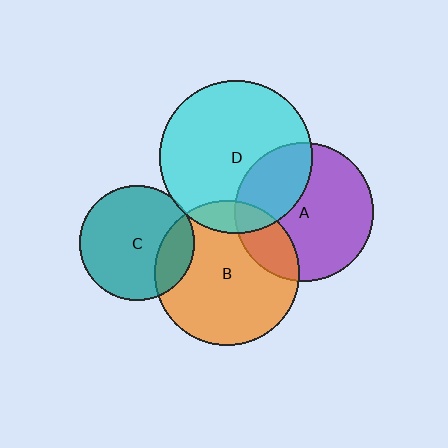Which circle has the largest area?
Circle D (cyan).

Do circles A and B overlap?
Yes.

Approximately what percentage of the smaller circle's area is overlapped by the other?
Approximately 20%.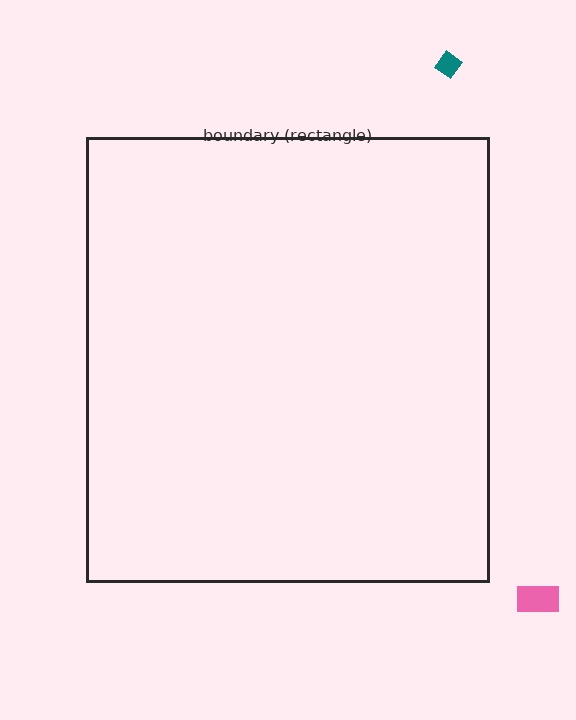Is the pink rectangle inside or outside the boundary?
Outside.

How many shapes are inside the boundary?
0 inside, 2 outside.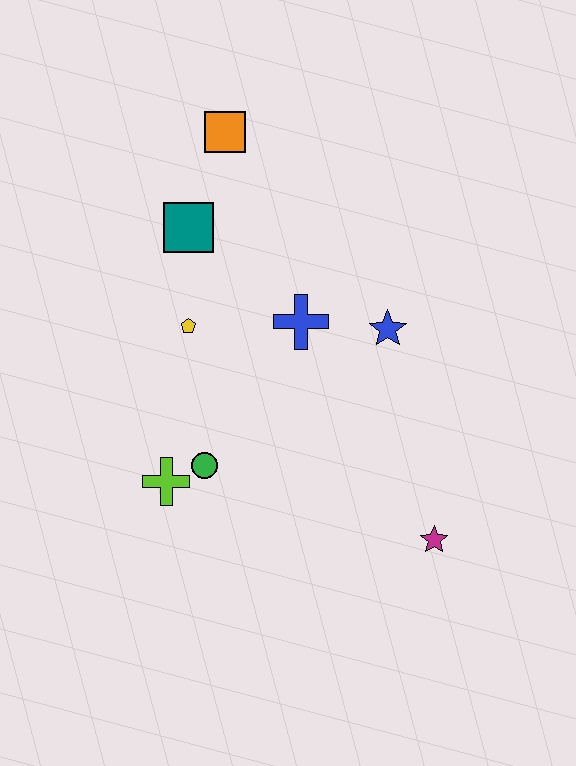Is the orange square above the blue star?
Yes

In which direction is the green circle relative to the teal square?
The green circle is below the teal square.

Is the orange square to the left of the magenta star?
Yes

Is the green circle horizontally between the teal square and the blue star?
Yes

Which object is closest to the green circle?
The lime cross is closest to the green circle.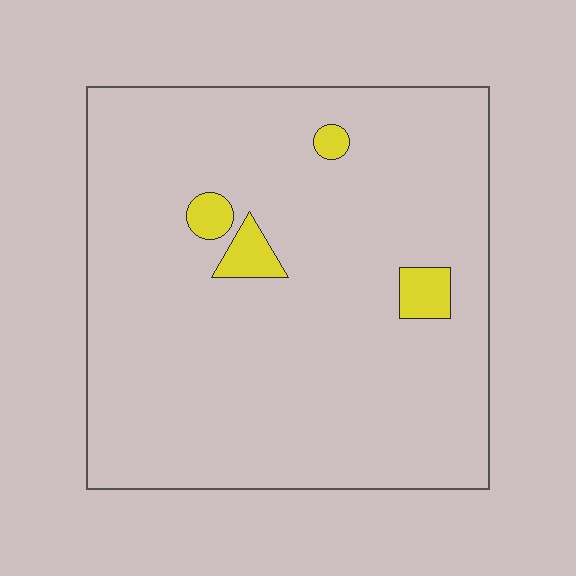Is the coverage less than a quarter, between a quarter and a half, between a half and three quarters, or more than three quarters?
Less than a quarter.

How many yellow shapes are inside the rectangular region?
4.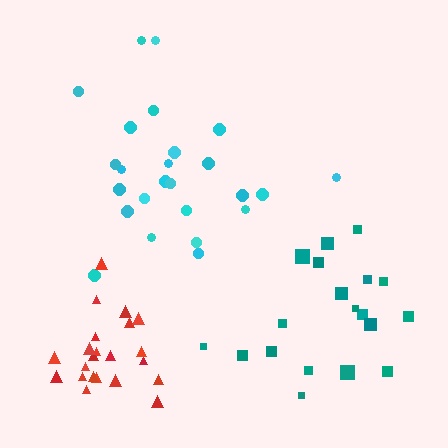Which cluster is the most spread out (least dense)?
Cyan.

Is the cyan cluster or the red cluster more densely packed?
Red.